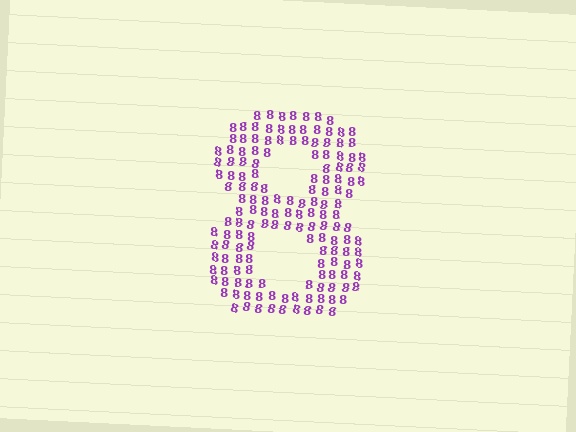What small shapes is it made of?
It is made of small digit 8's.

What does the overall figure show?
The overall figure shows the digit 8.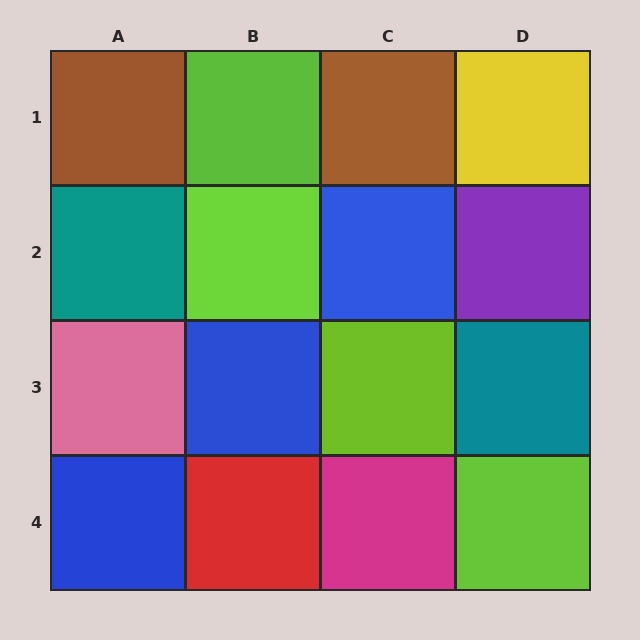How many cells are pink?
1 cell is pink.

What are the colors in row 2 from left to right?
Teal, lime, blue, purple.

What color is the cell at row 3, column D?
Teal.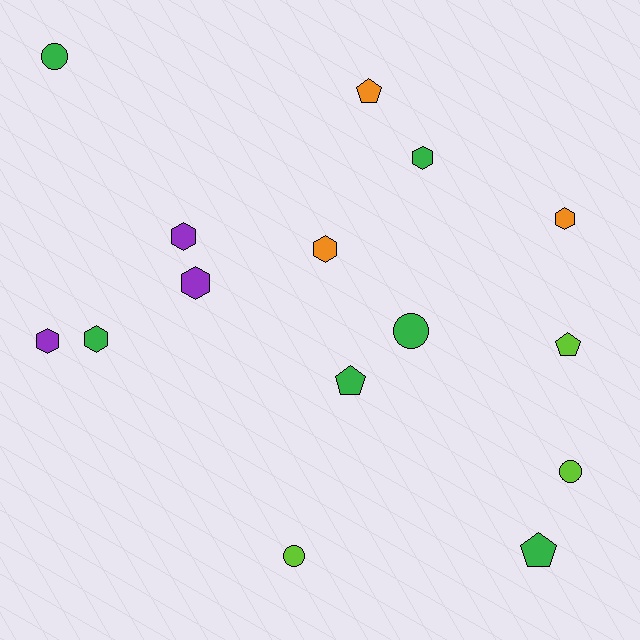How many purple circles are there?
There are no purple circles.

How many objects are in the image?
There are 15 objects.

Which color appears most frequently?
Green, with 6 objects.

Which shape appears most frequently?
Hexagon, with 7 objects.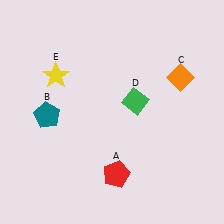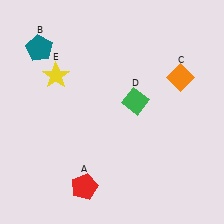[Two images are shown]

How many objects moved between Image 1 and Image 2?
2 objects moved between the two images.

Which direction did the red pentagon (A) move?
The red pentagon (A) moved left.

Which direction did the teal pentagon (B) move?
The teal pentagon (B) moved up.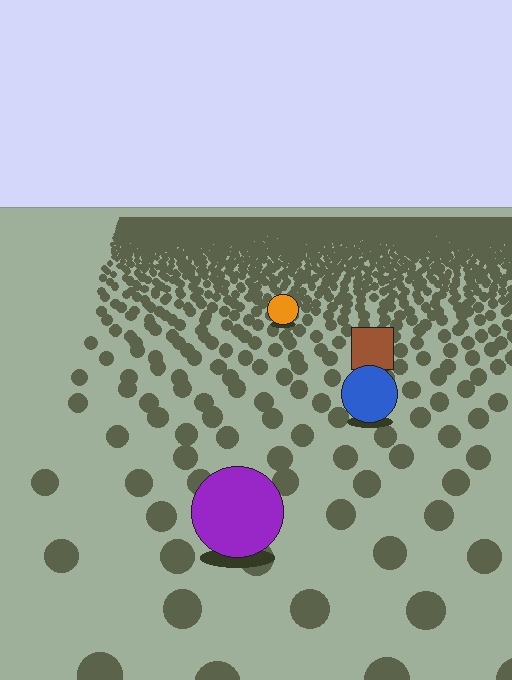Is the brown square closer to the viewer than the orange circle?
Yes. The brown square is closer — you can tell from the texture gradient: the ground texture is coarser near it.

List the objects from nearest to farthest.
From nearest to farthest: the purple circle, the blue circle, the brown square, the orange circle.